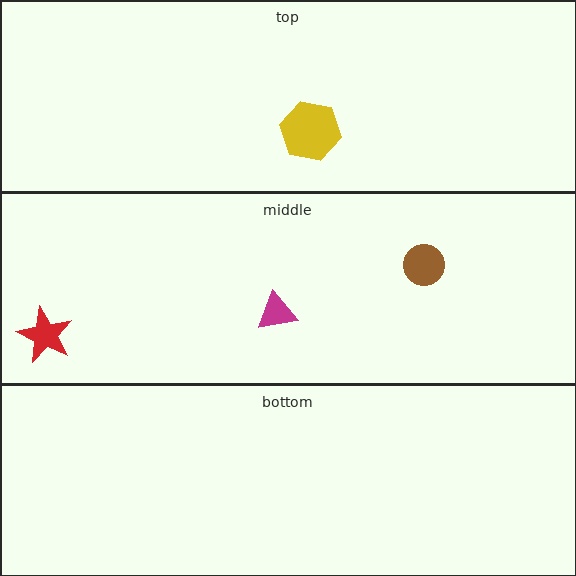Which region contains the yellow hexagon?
The top region.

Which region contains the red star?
The middle region.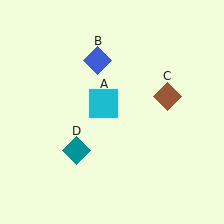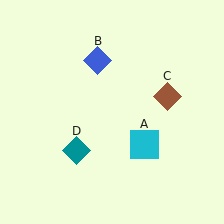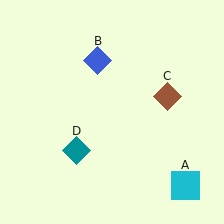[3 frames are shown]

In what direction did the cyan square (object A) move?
The cyan square (object A) moved down and to the right.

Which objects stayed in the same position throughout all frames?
Blue diamond (object B) and brown diamond (object C) and teal diamond (object D) remained stationary.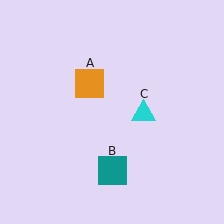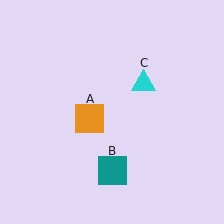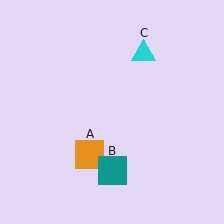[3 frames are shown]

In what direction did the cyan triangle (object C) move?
The cyan triangle (object C) moved up.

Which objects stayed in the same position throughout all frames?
Teal square (object B) remained stationary.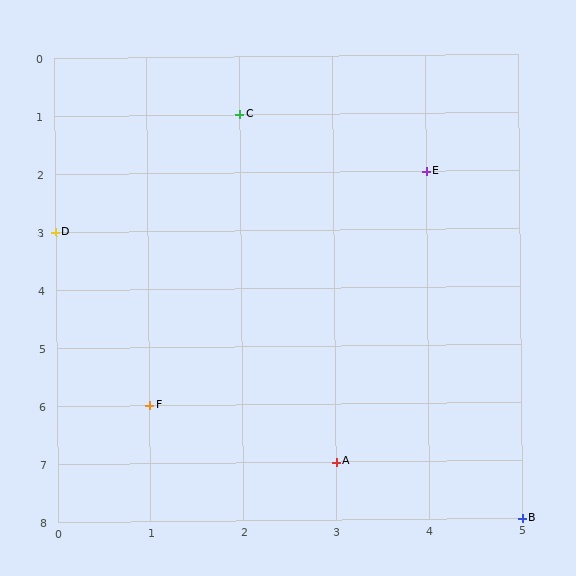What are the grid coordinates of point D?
Point D is at grid coordinates (0, 3).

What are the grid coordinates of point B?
Point B is at grid coordinates (5, 8).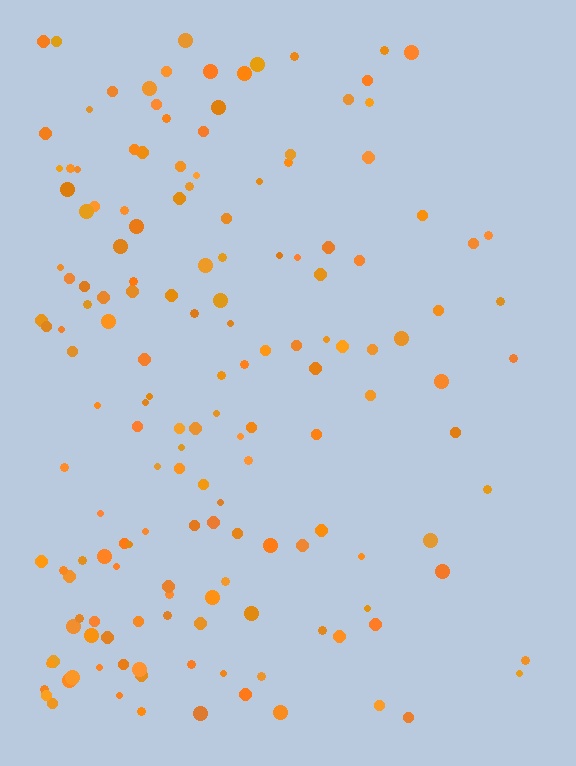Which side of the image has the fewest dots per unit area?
The right.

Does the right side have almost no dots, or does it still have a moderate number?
Still a moderate number, just noticeably fewer than the left.